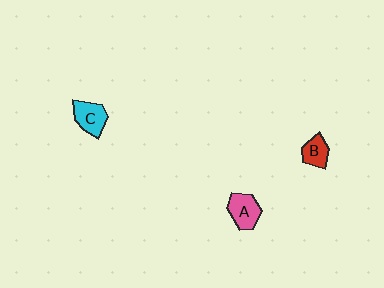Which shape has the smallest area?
Shape B (red).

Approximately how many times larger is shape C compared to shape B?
Approximately 1.4 times.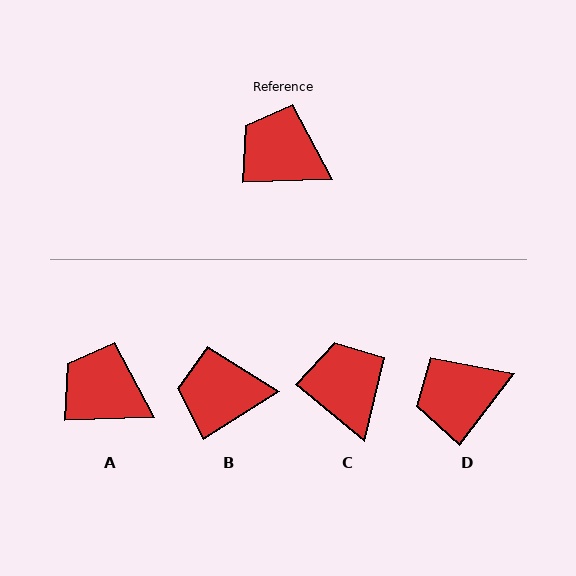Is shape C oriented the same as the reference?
No, it is off by about 41 degrees.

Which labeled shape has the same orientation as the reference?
A.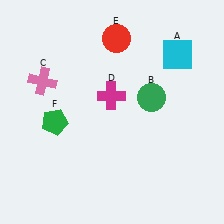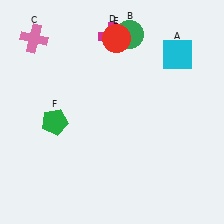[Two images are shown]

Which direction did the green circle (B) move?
The green circle (B) moved up.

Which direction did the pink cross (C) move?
The pink cross (C) moved up.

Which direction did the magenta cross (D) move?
The magenta cross (D) moved up.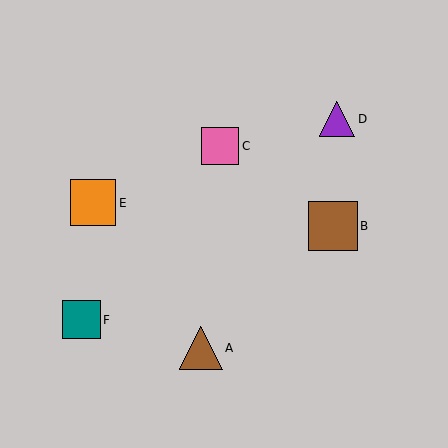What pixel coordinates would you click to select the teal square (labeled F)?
Click at (82, 320) to select the teal square F.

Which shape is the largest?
The brown square (labeled B) is the largest.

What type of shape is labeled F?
Shape F is a teal square.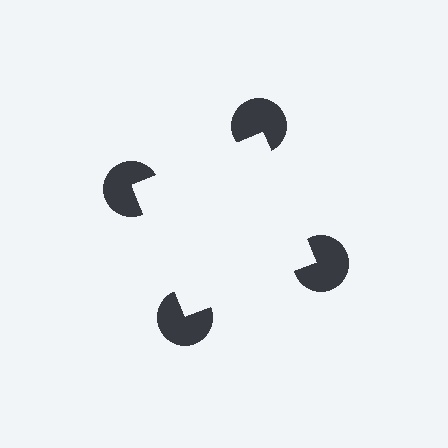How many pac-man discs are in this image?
There are 4 — one at each vertex of the illusory square.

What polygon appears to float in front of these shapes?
An illusory square — its edges are inferred from the aligned wedge cuts in the pac-man discs, not physically drawn.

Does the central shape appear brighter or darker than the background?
It typically appears slightly brighter than the background, even though no actual brightness change is drawn.